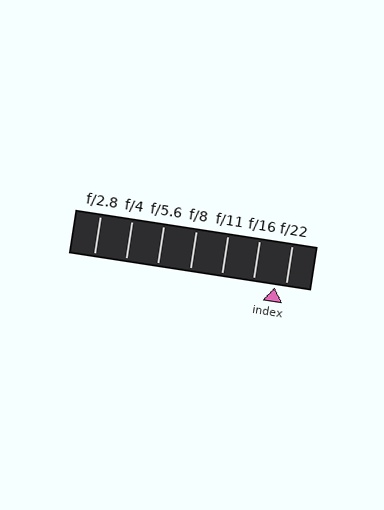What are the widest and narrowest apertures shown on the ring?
The widest aperture shown is f/2.8 and the narrowest is f/22.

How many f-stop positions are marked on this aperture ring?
There are 7 f-stop positions marked.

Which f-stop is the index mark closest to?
The index mark is closest to f/22.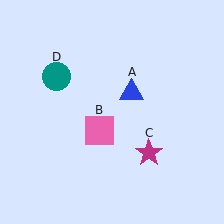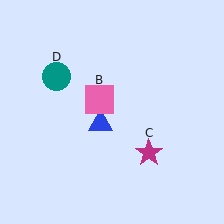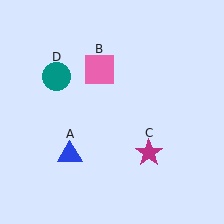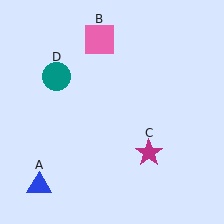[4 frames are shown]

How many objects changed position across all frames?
2 objects changed position: blue triangle (object A), pink square (object B).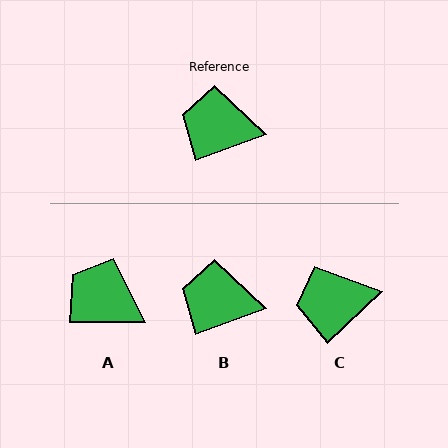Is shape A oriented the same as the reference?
No, it is off by about 20 degrees.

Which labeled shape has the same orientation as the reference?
B.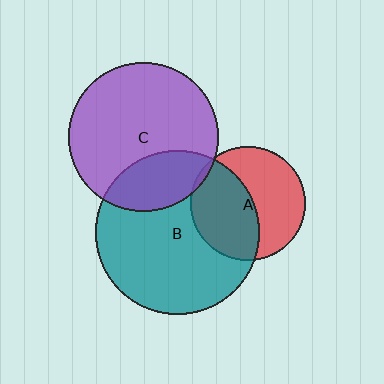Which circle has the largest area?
Circle B (teal).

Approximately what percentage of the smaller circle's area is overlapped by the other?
Approximately 5%.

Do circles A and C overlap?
Yes.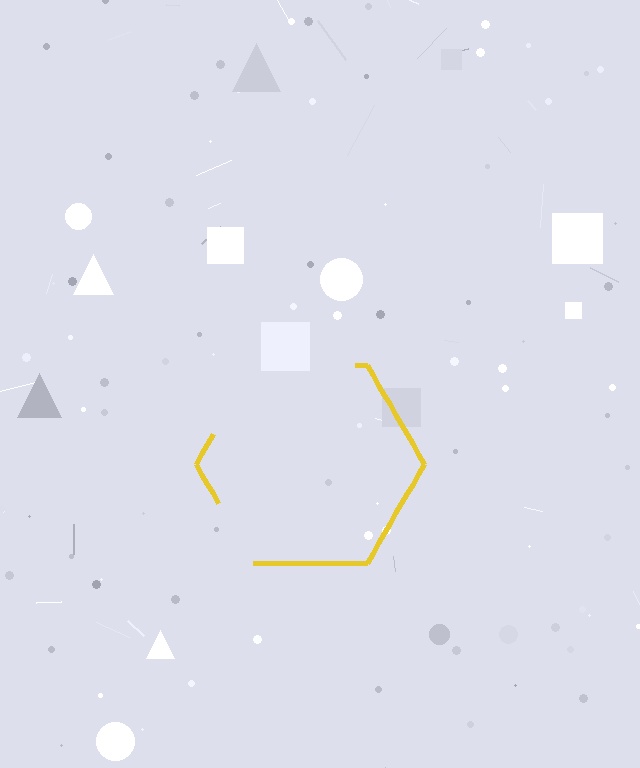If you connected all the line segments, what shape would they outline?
They would outline a hexagon.